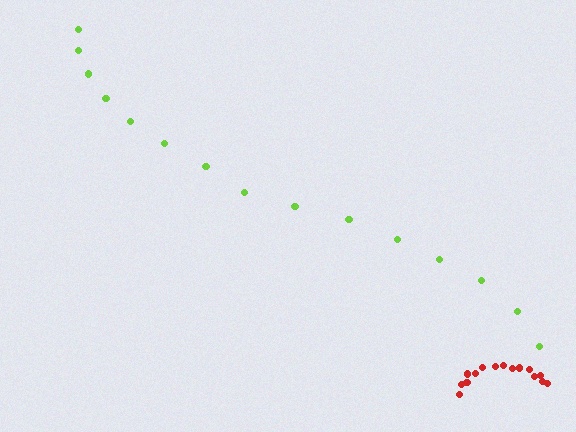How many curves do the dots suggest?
There are 2 distinct paths.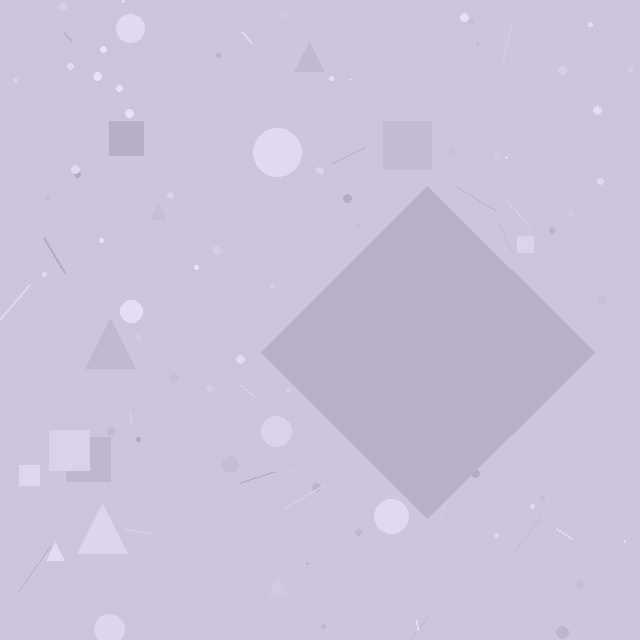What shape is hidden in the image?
A diamond is hidden in the image.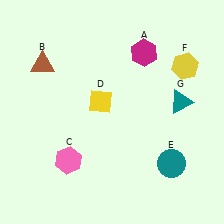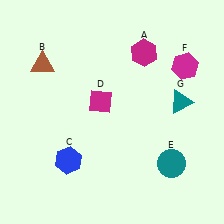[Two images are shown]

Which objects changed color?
C changed from pink to blue. D changed from yellow to magenta. F changed from yellow to magenta.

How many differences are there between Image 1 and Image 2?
There are 3 differences between the two images.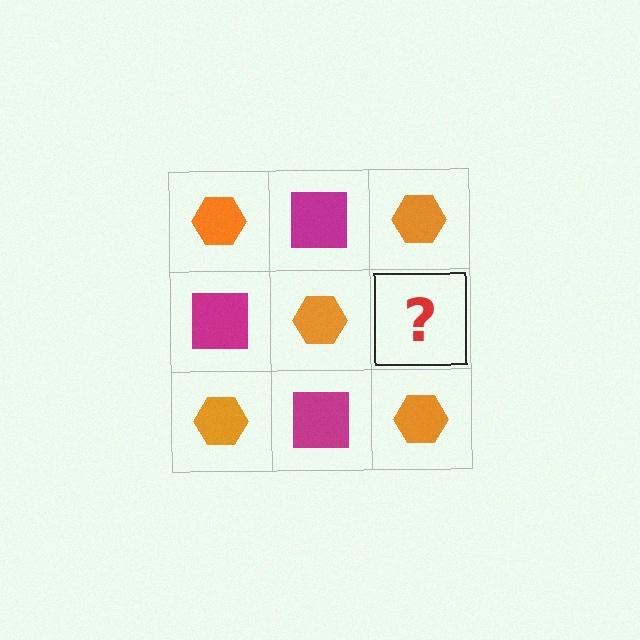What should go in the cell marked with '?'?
The missing cell should contain a magenta square.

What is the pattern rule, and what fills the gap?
The rule is that it alternates orange hexagon and magenta square in a checkerboard pattern. The gap should be filled with a magenta square.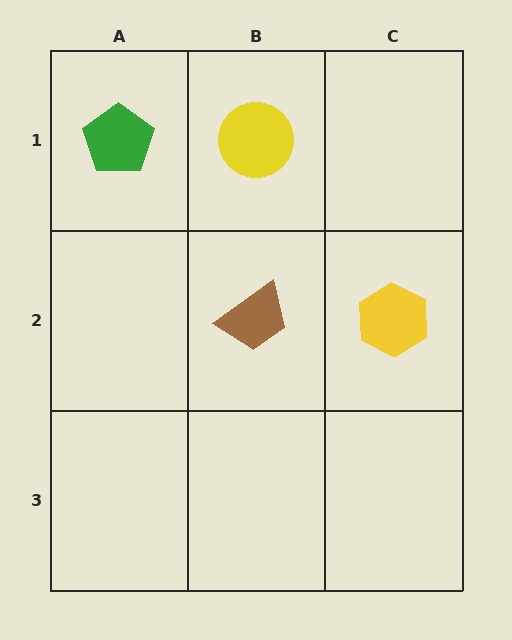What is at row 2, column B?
A brown trapezoid.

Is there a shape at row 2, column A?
No, that cell is empty.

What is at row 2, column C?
A yellow hexagon.